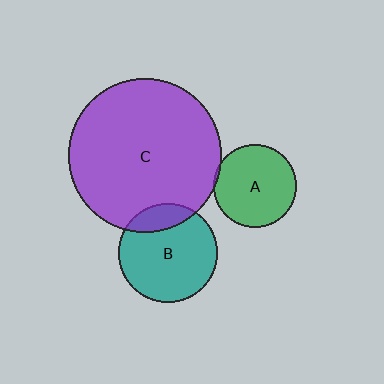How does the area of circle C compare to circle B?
Approximately 2.4 times.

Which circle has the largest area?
Circle C (purple).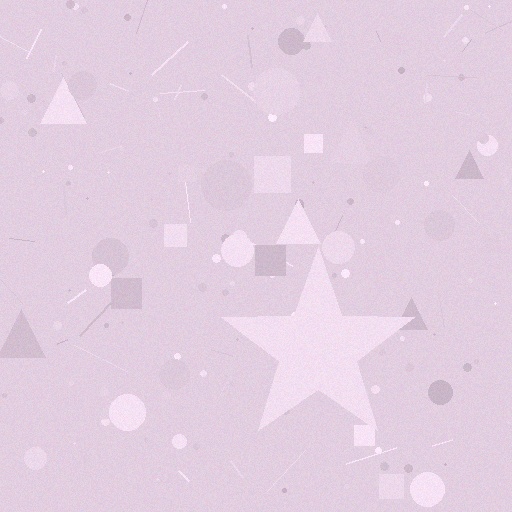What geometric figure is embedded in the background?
A star is embedded in the background.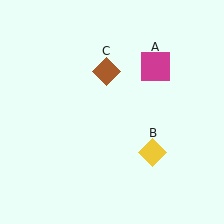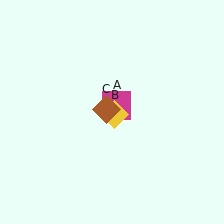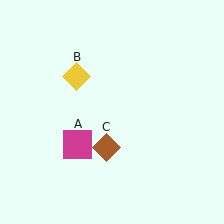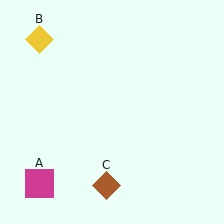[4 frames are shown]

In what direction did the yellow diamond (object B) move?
The yellow diamond (object B) moved up and to the left.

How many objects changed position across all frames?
3 objects changed position: magenta square (object A), yellow diamond (object B), brown diamond (object C).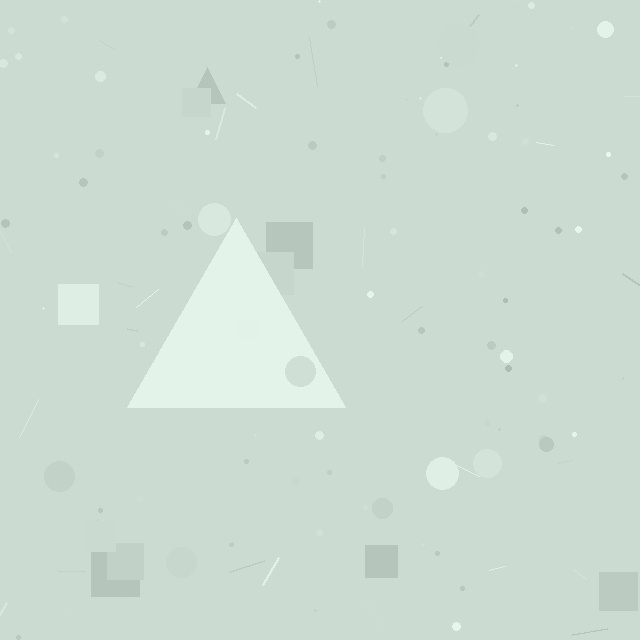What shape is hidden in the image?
A triangle is hidden in the image.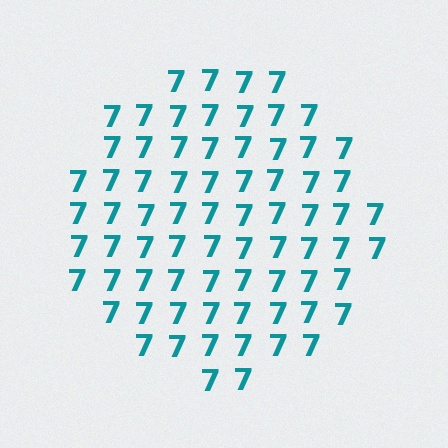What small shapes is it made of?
It is made of small digit 7's.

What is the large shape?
The large shape is a circle.